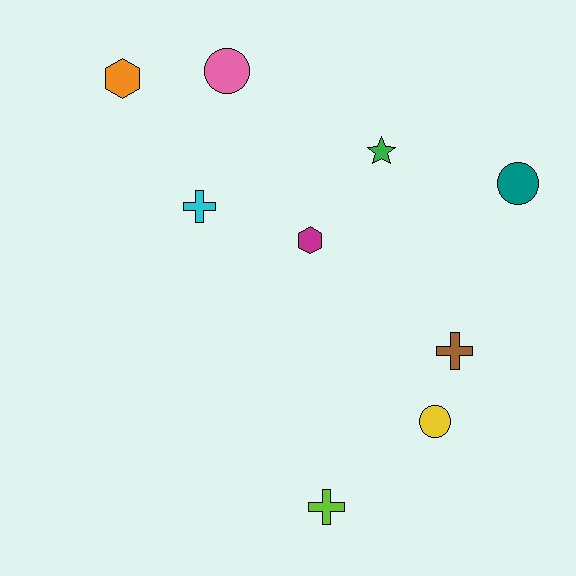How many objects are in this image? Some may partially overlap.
There are 9 objects.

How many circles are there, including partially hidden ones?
There are 3 circles.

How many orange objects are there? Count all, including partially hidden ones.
There is 1 orange object.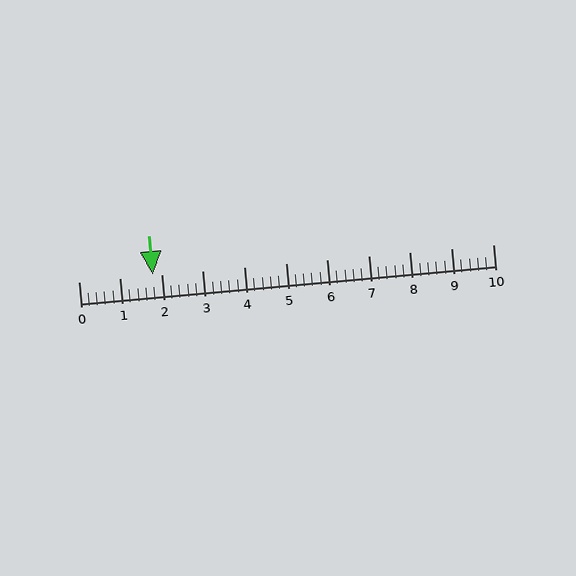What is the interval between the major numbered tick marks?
The major tick marks are spaced 1 units apart.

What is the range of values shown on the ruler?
The ruler shows values from 0 to 10.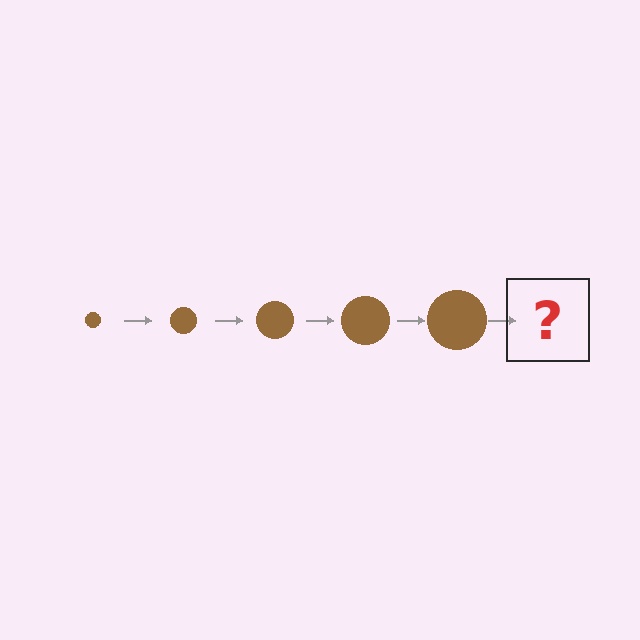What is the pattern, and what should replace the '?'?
The pattern is that the circle gets progressively larger each step. The '?' should be a brown circle, larger than the previous one.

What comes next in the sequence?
The next element should be a brown circle, larger than the previous one.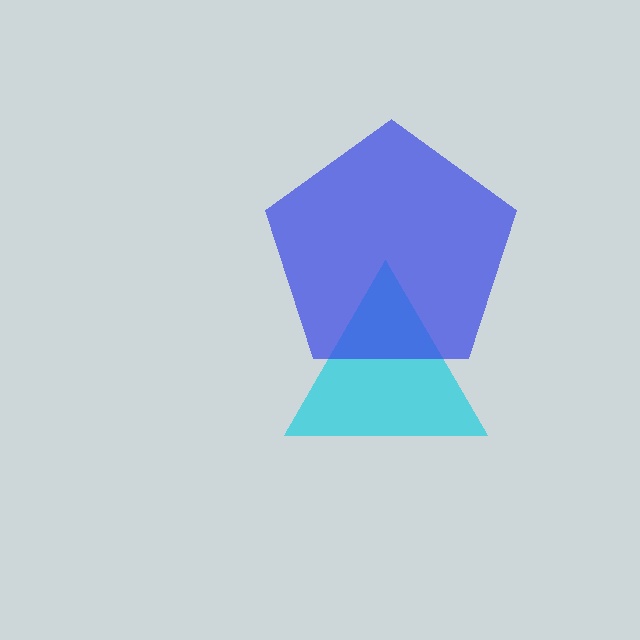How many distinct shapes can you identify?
There are 2 distinct shapes: a cyan triangle, a blue pentagon.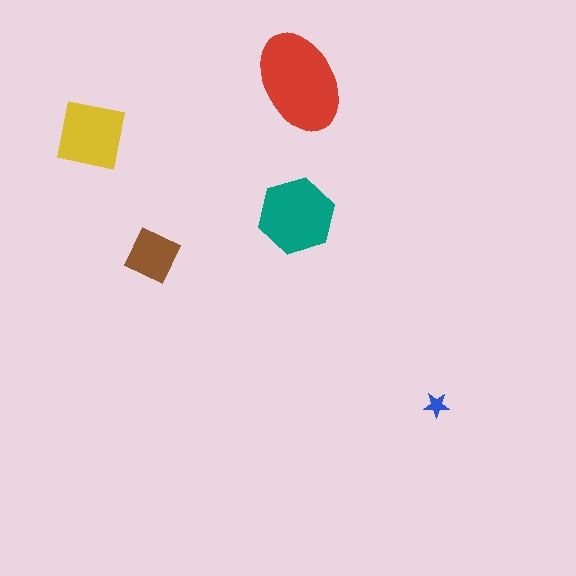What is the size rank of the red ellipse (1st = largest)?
1st.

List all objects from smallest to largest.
The blue star, the brown diamond, the yellow square, the teal hexagon, the red ellipse.